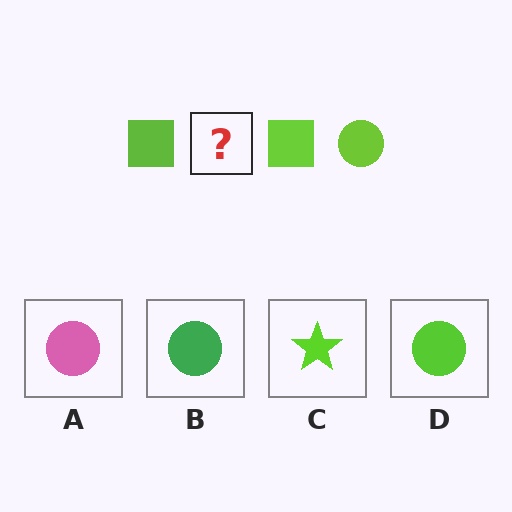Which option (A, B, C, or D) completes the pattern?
D.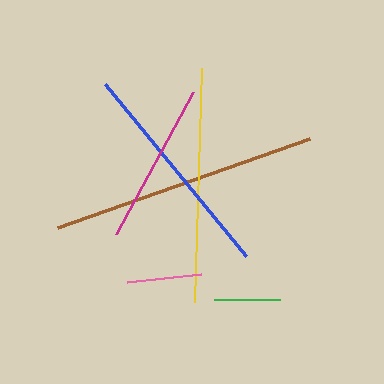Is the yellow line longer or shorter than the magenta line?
The yellow line is longer than the magenta line.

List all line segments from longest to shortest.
From longest to shortest: brown, yellow, blue, magenta, pink, green.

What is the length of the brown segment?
The brown segment is approximately 267 pixels long.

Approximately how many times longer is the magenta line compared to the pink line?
The magenta line is approximately 2.2 times the length of the pink line.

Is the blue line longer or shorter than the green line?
The blue line is longer than the green line.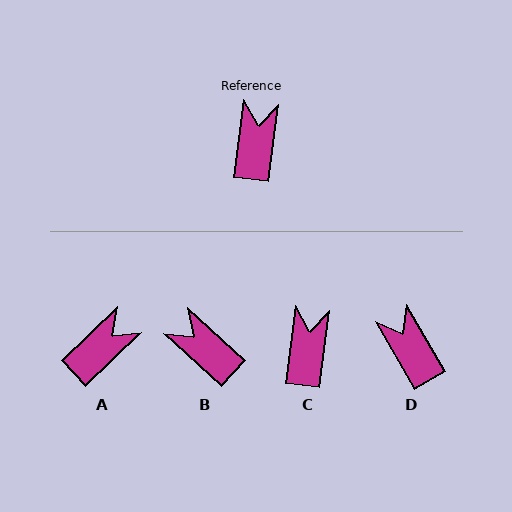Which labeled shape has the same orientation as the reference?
C.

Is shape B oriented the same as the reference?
No, it is off by about 55 degrees.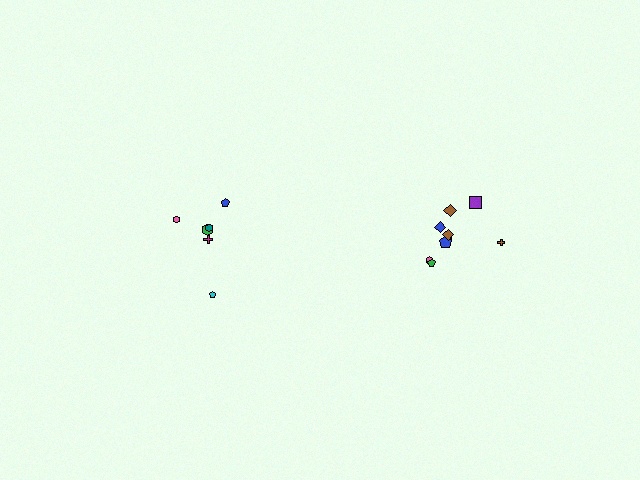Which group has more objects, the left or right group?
The right group.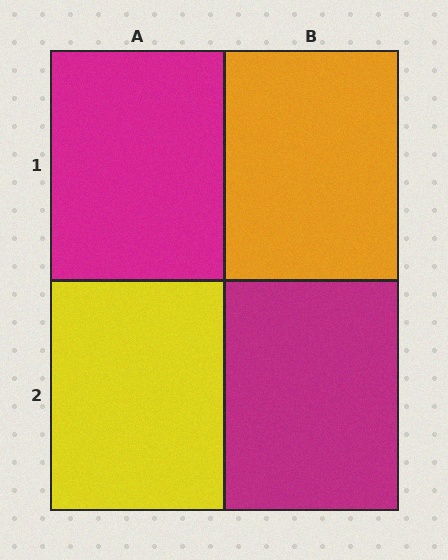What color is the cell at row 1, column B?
Orange.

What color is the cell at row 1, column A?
Magenta.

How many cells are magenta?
2 cells are magenta.